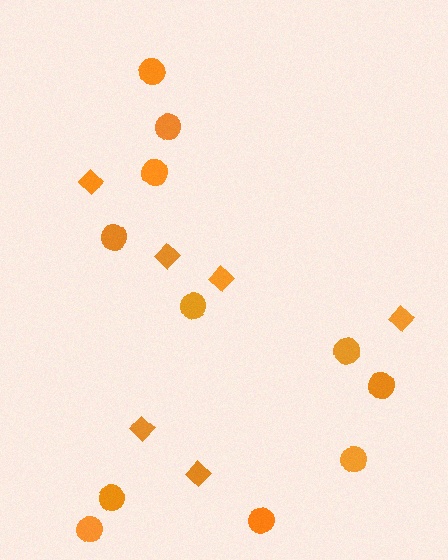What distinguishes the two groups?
There are 2 groups: one group of diamonds (6) and one group of circles (11).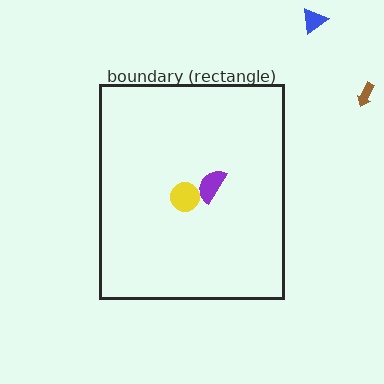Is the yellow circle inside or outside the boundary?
Inside.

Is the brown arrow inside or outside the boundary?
Outside.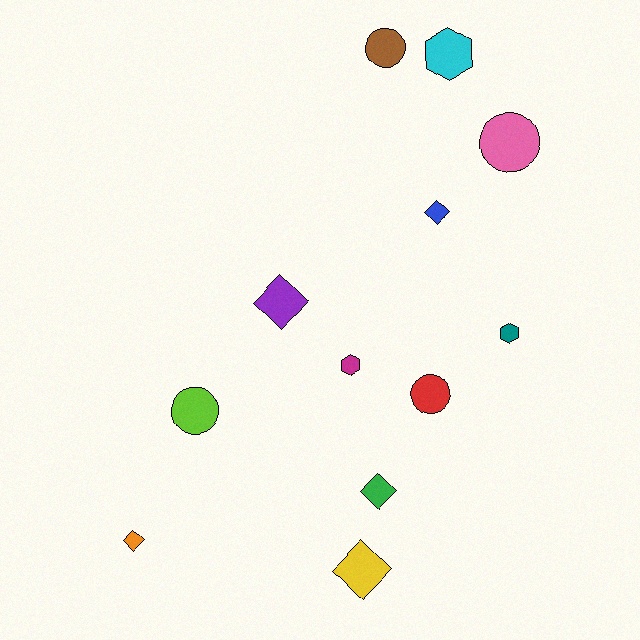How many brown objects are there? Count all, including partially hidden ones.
There is 1 brown object.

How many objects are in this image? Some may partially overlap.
There are 12 objects.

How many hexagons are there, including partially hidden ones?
There are 3 hexagons.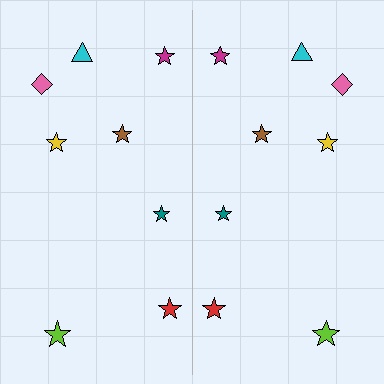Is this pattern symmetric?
Yes, this pattern has bilateral (reflection) symmetry.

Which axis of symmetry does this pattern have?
The pattern has a vertical axis of symmetry running through the center of the image.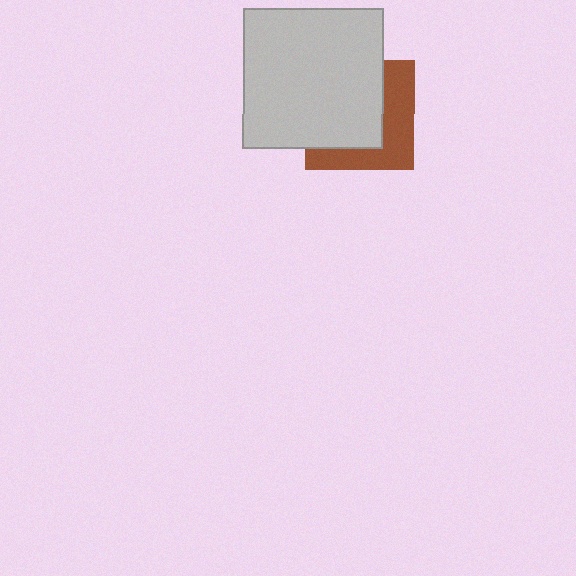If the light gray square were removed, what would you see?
You would see the complete brown square.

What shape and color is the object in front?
The object in front is a light gray square.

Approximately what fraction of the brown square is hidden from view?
Roughly 59% of the brown square is hidden behind the light gray square.